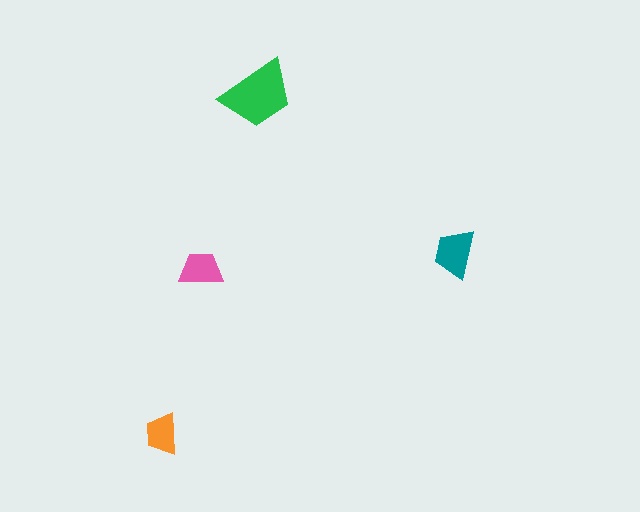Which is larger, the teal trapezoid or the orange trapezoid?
The teal one.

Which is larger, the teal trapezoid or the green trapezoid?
The green one.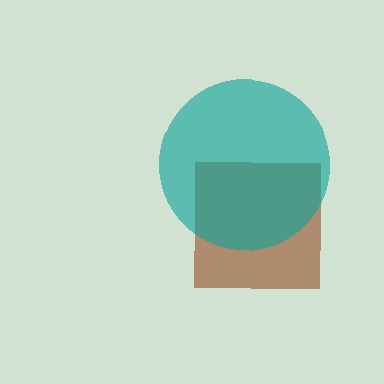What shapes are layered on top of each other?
The layered shapes are: a brown square, a teal circle.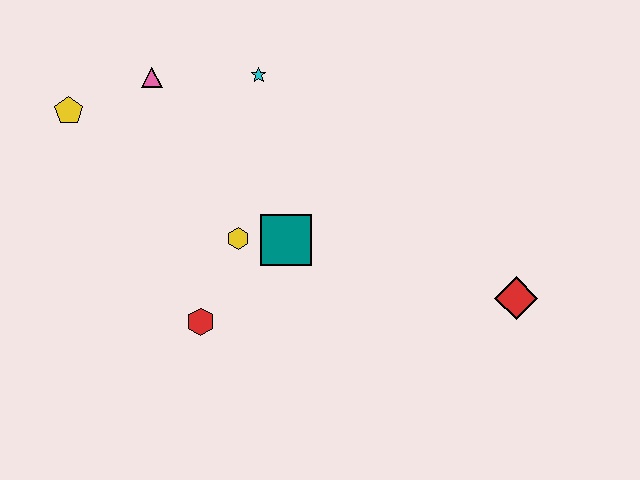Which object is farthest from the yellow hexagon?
The red diamond is farthest from the yellow hexagon.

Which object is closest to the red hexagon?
The yellow hexagon is closest to the red hexagon.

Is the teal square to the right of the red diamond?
No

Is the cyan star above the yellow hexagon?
Yes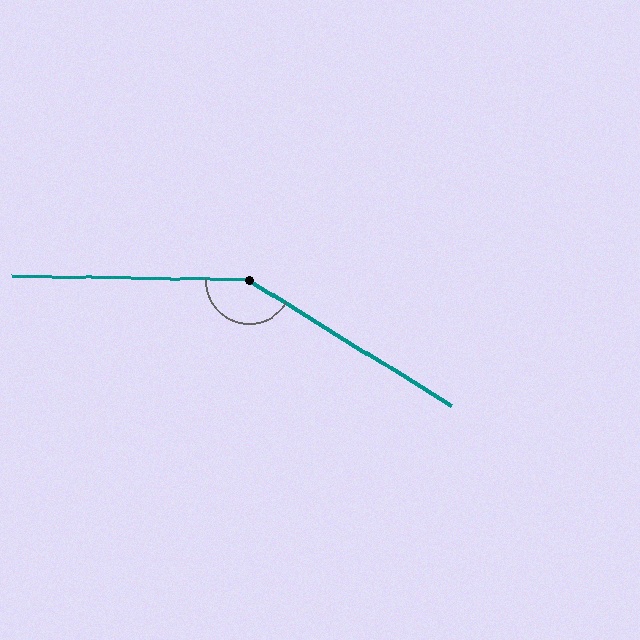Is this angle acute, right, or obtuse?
It is obtuse.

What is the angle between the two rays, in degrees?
Approximately 149 degrees.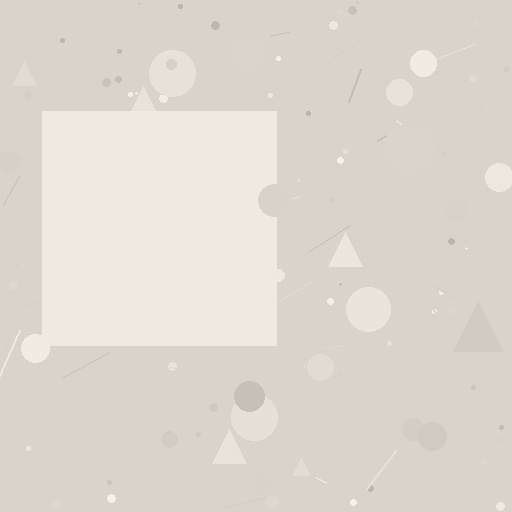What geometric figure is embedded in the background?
A square is embedded in the background.